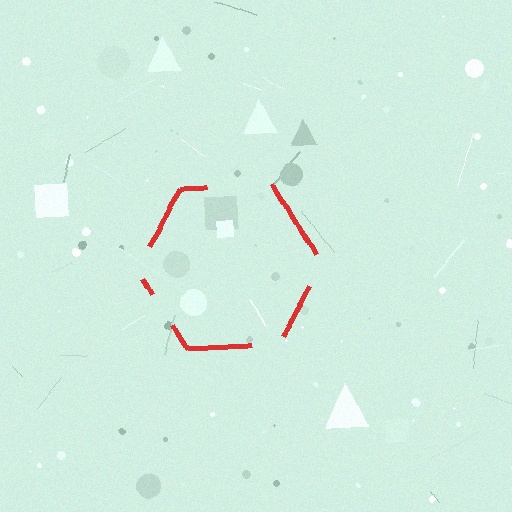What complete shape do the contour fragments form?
The contour fragments form a hexagon.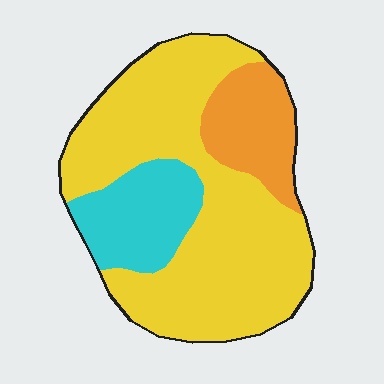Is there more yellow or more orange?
Yellow.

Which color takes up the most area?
Yellow, at roughly 65%.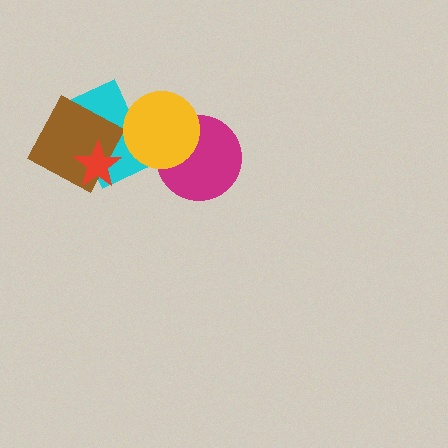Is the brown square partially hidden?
Yes, it is partially covered by another shape.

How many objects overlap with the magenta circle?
1 object overlaps with the magenta circle.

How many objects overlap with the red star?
2 objects overlap with the red star.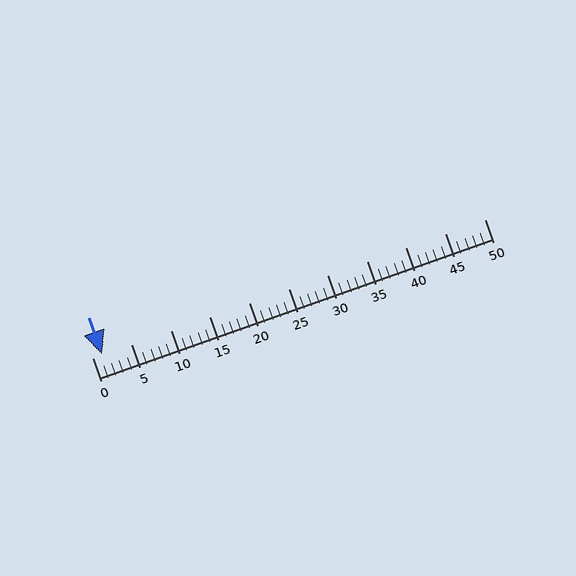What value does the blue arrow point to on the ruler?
The blue arrow points to approximately 1.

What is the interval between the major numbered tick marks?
The major tick marks are spaced 5 units apart.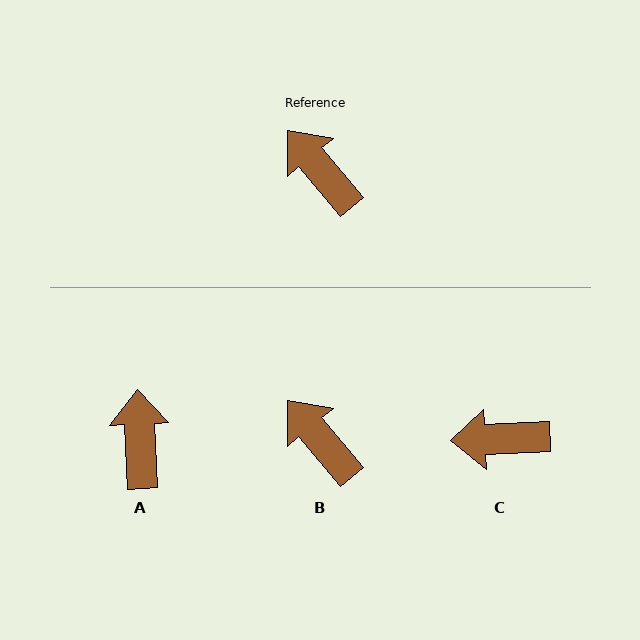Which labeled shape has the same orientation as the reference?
B.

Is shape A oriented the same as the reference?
No, it is off by about 37 degrees.